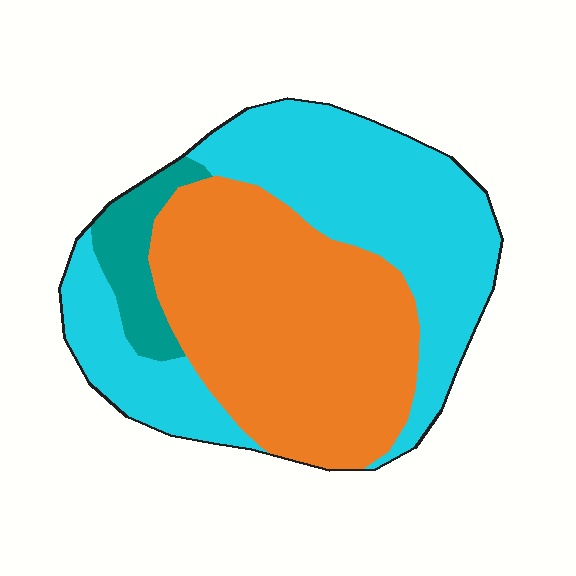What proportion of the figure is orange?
Orange covers about 45% of the figure.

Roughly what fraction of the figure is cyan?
Cyan covers 46% of the figure.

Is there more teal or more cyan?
Cyan.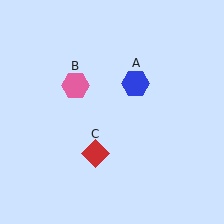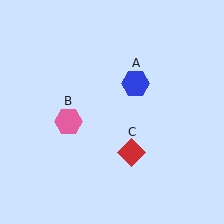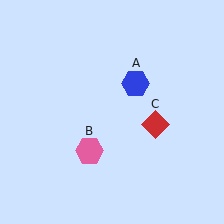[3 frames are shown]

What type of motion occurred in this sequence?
The pink hexagon (object B), red diamond (object C) rotated counterclockwise around the center of the scene.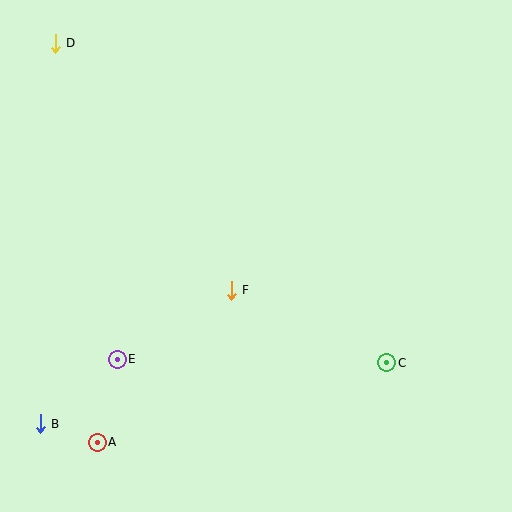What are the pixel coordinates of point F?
Point F is at (231, 290).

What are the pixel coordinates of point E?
Point E is at (117, 359).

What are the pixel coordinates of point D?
Point D is at (55, 43).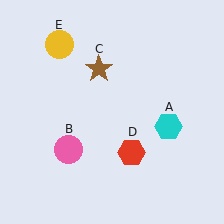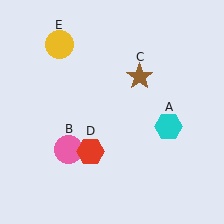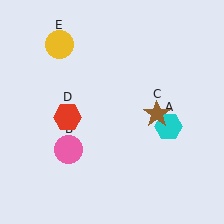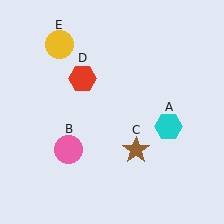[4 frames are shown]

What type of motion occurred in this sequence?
The brown star (object C), red hexagon (object D) rotated clockwise around the center of the scene.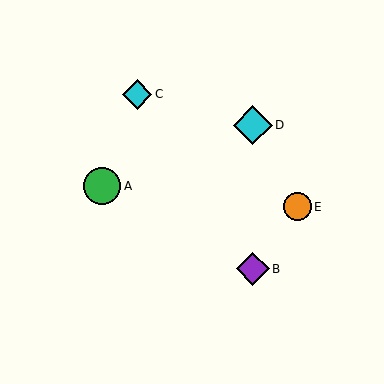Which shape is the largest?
The cyan diamond (labeled D) is the largest.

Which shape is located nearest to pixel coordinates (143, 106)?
The cyan diamond (labeled C) at (137, 94) is nearest to that location.